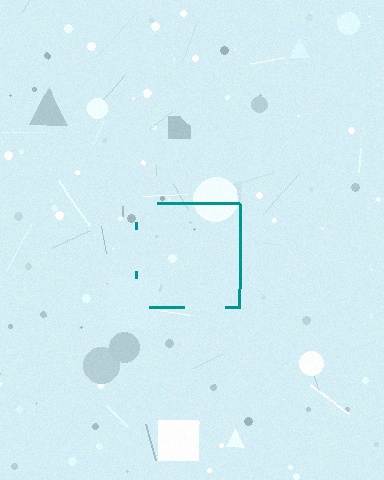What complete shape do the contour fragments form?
The contour fragments form a square.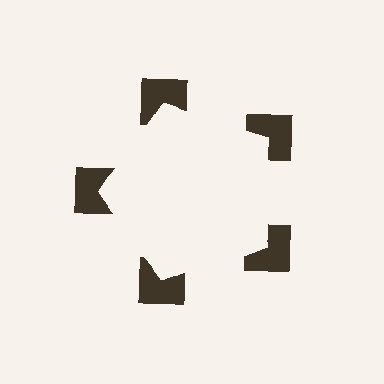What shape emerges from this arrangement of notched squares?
An illusory pentagon — its edges are inferred from the aligned wedge cuts in the notched squares, not physically drawn.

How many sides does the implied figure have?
5 sides.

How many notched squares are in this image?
There are 5 — one at each vertex of the illusory pentagon.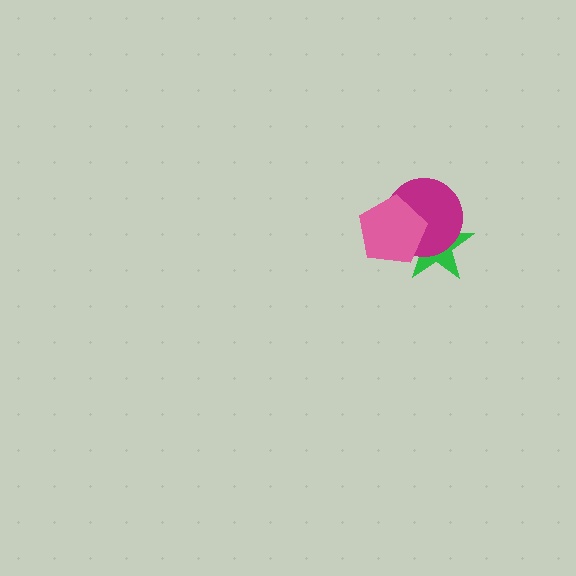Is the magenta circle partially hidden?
Yes, it is partially covered by another shape.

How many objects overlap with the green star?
2 objects overlap with the green star.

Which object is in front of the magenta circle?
The pink pentagon is in front of the magenta circle.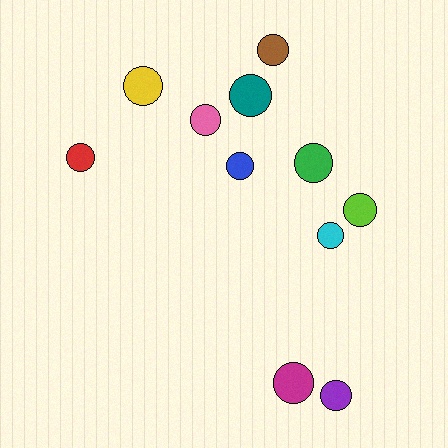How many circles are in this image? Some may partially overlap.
There are 11 circles.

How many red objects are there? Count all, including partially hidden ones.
There is 1 red object.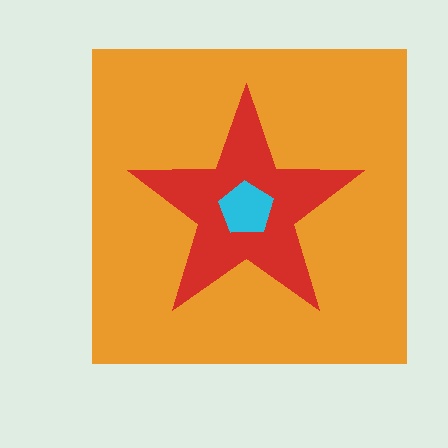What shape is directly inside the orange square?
The red star.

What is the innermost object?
The cyan pentagon.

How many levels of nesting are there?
3.